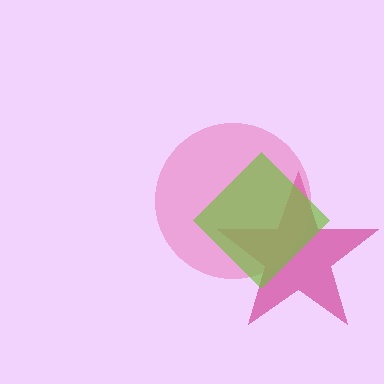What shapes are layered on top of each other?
The layered shapes are: a magenta star, a pink circle, a lime diamond.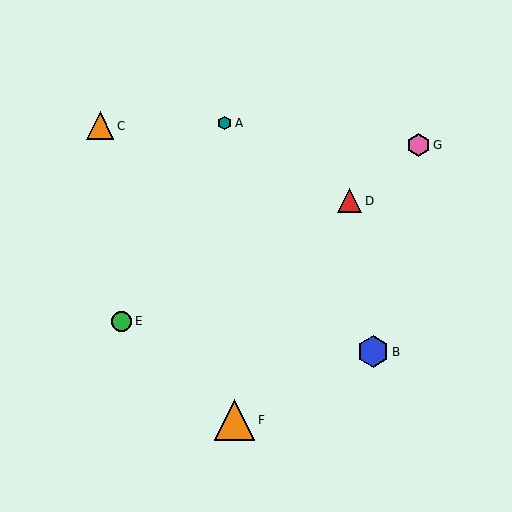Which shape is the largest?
The orange triangle (labeled F) is the largest.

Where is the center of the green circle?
The center of the green circle is at (121, 321).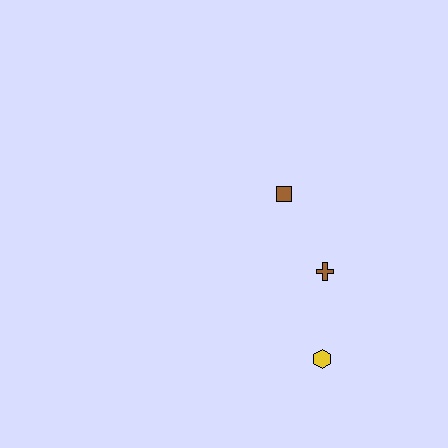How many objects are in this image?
There are 3 objects.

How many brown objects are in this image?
There are 2 brown objects.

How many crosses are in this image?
There is 1 cross.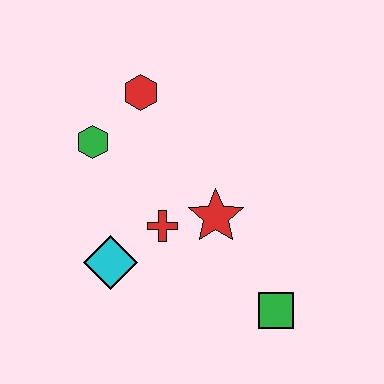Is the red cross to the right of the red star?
No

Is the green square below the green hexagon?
Yes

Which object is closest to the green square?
The red star is closest to the green square.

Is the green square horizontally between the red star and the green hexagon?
No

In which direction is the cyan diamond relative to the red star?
The cyan diamond is to the left of the red star.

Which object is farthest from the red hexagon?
The green square is farthest from the red hexagon.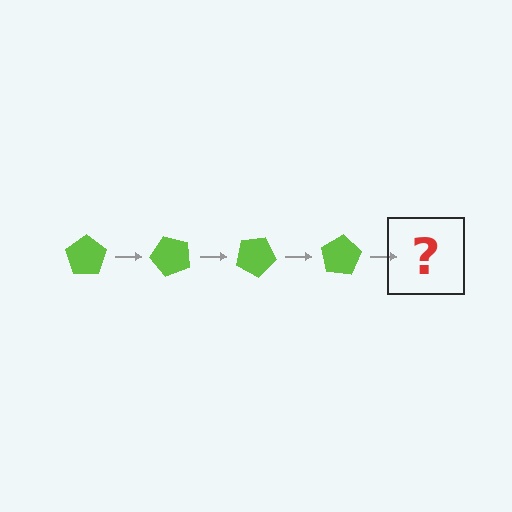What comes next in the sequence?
The next element should be a lime pentagon rotated 200 degrees.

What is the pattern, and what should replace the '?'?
The pattern is that the pentagon rotates 50 degrees each step. The '?' should be a lime pentagon rotated 200 degrees.